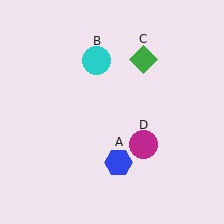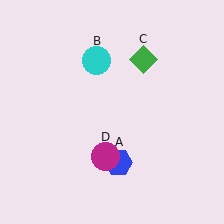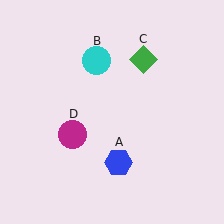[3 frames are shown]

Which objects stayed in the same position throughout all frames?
Blue hexagon (object A) and cyan circle (object B) and green diamond (object C) remained stationary.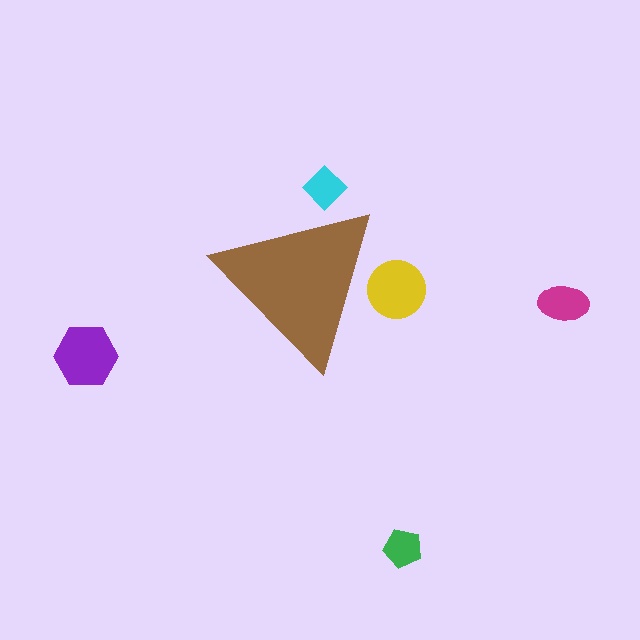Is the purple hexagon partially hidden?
No, the purple hexagon is fully visible.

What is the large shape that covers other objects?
A brown triangle.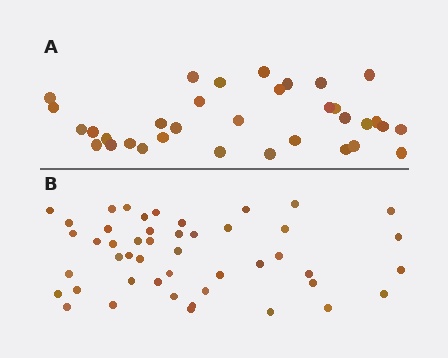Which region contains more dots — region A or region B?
Region B (the bottom region) has more dots.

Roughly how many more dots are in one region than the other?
Region B has approximately 15 more dots than region A.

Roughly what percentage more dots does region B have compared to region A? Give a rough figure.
About 40% more.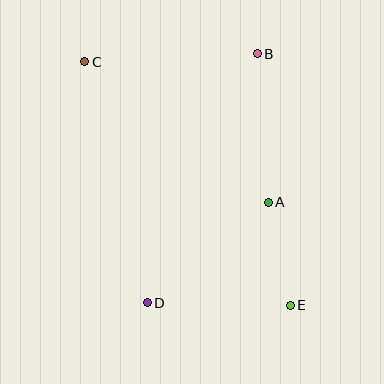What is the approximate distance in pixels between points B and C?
The distance between B and C is approximately 173 pixels.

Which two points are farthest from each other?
Points C and E are farthest from each other.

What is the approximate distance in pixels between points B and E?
The distance between B and E is approximately 253 pixels.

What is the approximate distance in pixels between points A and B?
The distance between A and B is approximately 149 pixels.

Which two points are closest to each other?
Points A and E are closest to each other.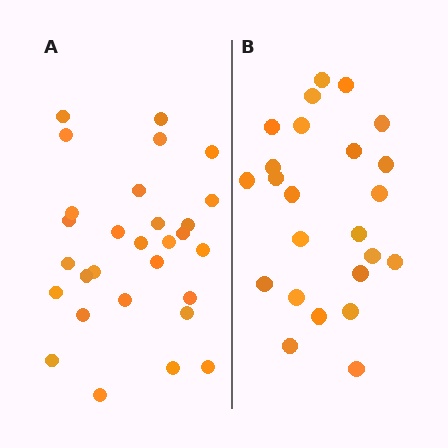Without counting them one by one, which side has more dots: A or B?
Region A (the left region) has more dots.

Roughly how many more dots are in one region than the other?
Region A has about 5 more dots than region B.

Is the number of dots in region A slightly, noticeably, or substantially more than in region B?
Region A has only slightly more — the two regions are fairly close. The ratio is roughly 1.2 to 1.